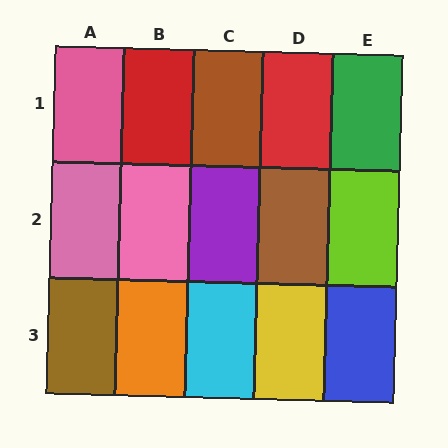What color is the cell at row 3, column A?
Brown.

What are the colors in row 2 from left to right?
Pink, pink, purple, brown, lime.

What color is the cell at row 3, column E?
Blue.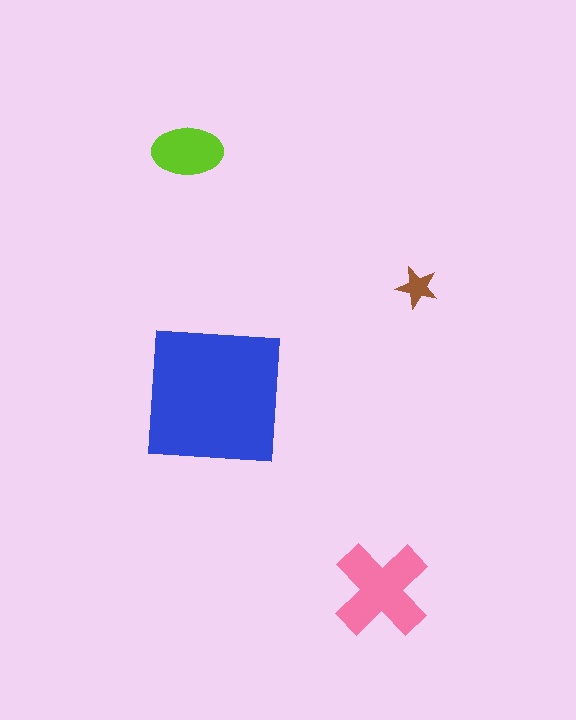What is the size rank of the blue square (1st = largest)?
1st.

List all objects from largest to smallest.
The blue square, the pink cross, the lime ellipse, the brown star.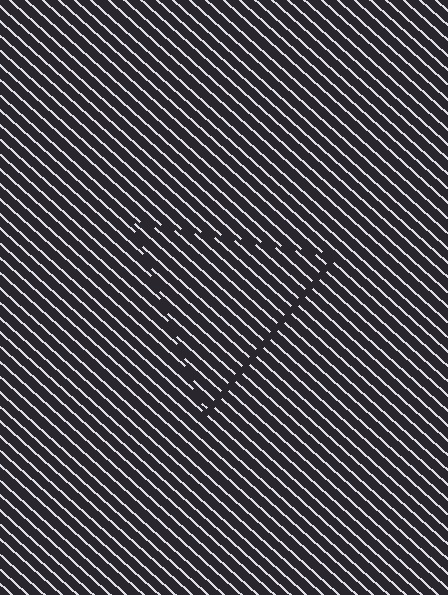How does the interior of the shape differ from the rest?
The interior of the shape contains the same grating, shifted by half a period — the contour is defined by the phase discontinuity where line-ends from the inner and outer gratings abut.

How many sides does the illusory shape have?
3 sides — the line-ends trace a triangle.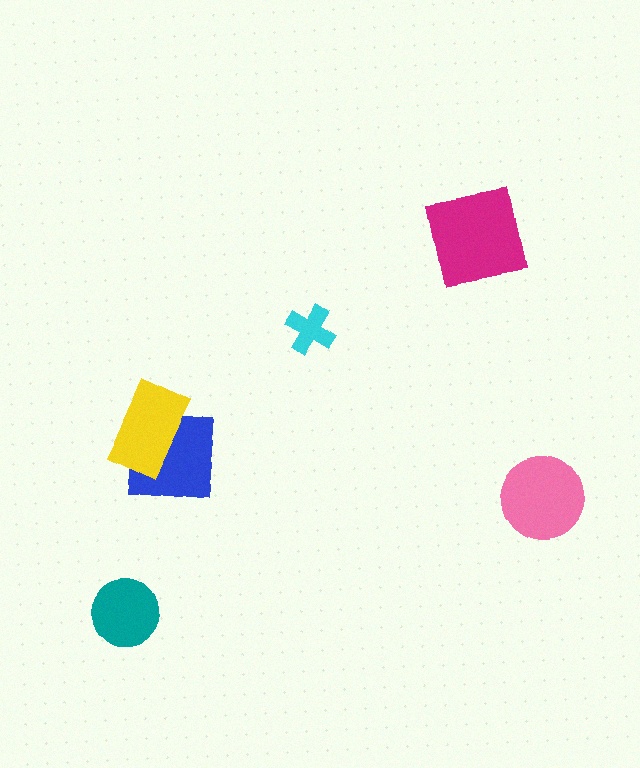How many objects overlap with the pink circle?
0 objects overlap with the pink circle.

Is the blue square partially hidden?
Yes, it is partially covered by another shape.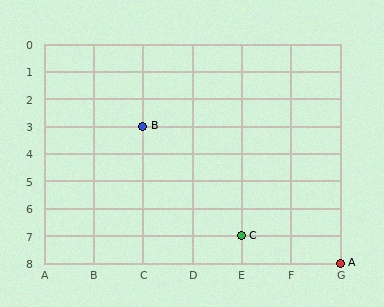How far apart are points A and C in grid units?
Points A and C are 2 columns and 1 row apart (about 2.2 grid units diagonally).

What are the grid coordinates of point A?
Point A is at grid coordinates (G, 8).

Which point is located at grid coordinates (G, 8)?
Point A is at (G, 8).